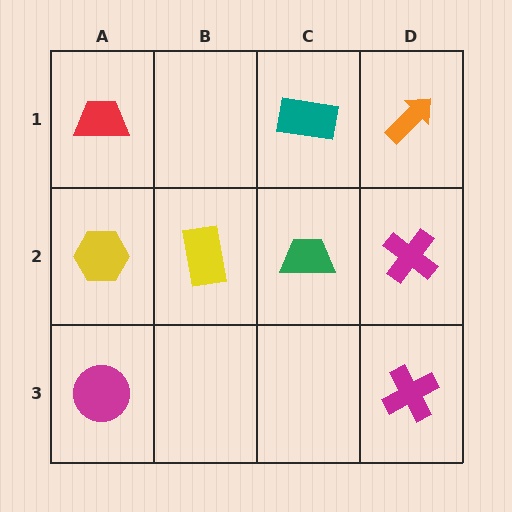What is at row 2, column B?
A yellow rectangle.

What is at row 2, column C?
A green trapezoid.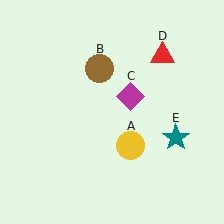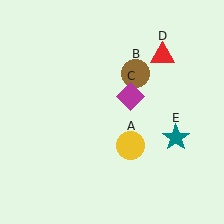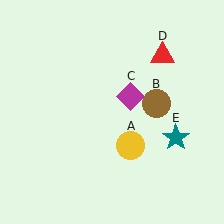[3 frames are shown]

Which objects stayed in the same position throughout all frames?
Yellow circle (object A) and magenta diamond (object C) and red triangle (object D) and teal star (object E) remained stationary.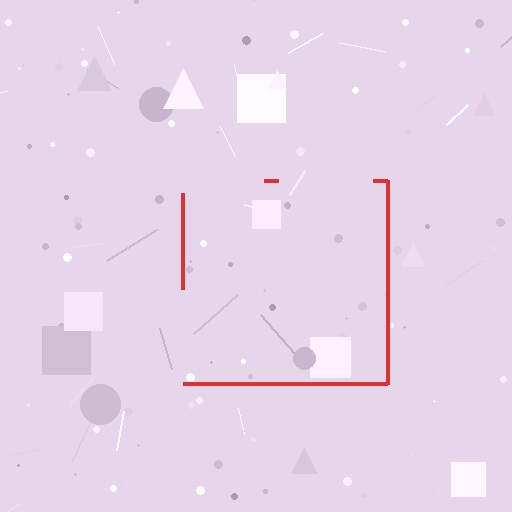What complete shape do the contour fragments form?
The contour fragments form a square.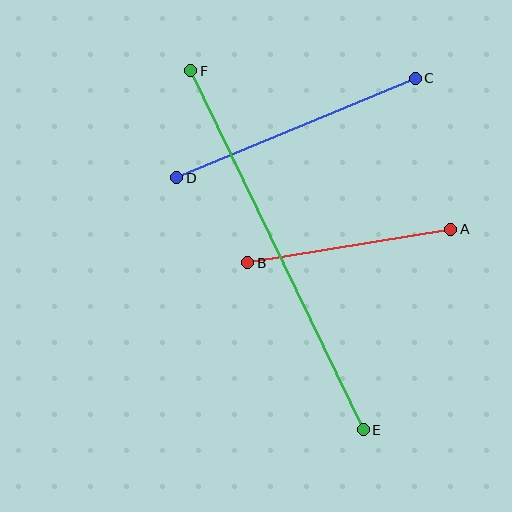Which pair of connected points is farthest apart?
Points E and F are farthest apart.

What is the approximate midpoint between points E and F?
The midpoint is at approximately (277, 250) pixels.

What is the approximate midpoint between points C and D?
The midpoint is at approximately (296, 128) pixels.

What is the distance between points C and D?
The distance is approximately 259 pixels.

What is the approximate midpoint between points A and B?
The midpoint is at approximately (349, 246) pixels.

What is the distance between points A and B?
The distance is approximately 206 pixels.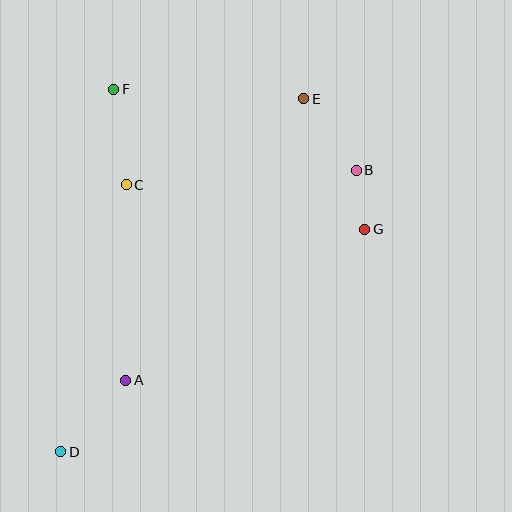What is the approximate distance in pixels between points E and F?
The distance between E and F is approximately 190 pixels.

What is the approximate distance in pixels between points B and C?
The distance between B and C is approximately 230 pixels.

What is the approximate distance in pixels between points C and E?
The distance between C and E is approximately 197 pixels.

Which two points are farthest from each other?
Points D and E are farthest from each other.